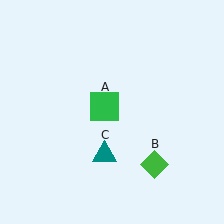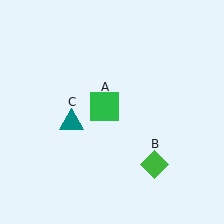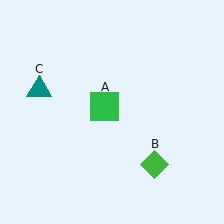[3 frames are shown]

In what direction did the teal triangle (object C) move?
The teal triangle (object C) moved up and to the left.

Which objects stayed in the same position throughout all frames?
Green square (object A) and green diamond (object B) remained stationary.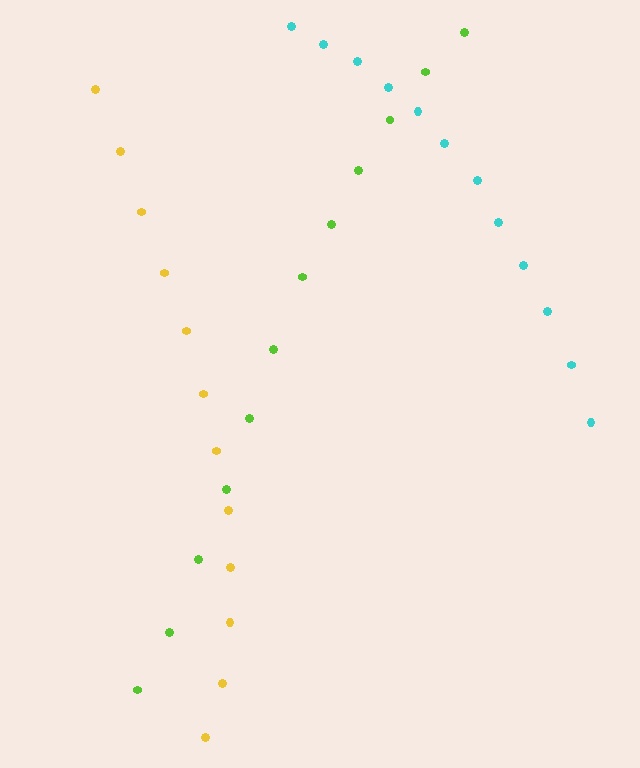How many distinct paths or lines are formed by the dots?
There are 3 distinct paths.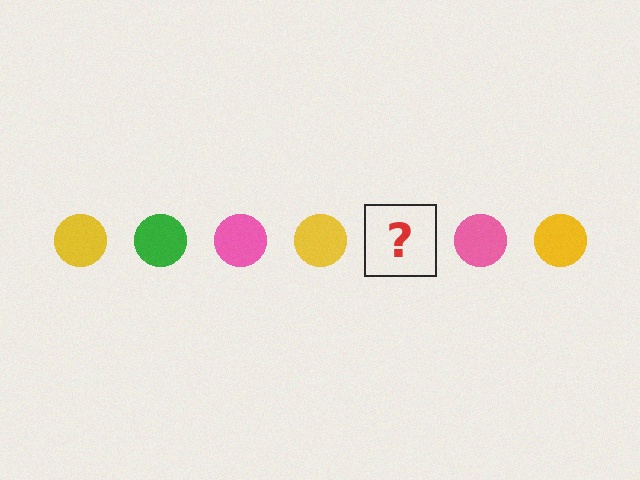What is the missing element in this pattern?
The missing element is a green circle.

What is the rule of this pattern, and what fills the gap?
The rule is that the pattern cycles through yellow, green, pink circles. The gap should be filled with a green circle.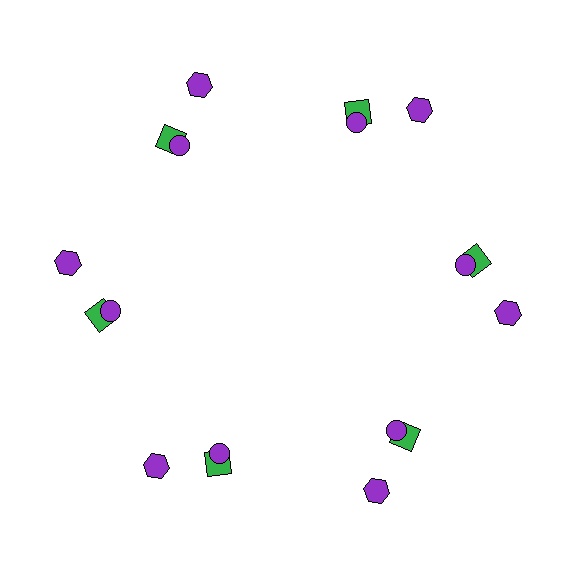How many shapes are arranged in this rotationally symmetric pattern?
There are 18 shapes, arranged in 6 groups of 3.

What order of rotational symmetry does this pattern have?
This pattern has 6-fold rotational symmetry.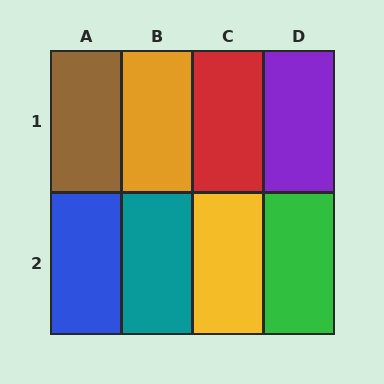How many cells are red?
1 cell is red.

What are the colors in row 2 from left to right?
Blue, teal, yellow, green.